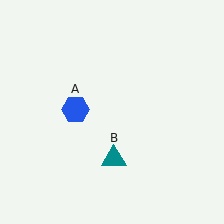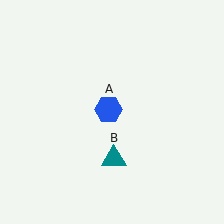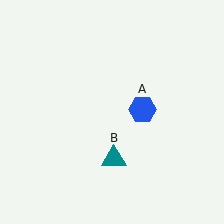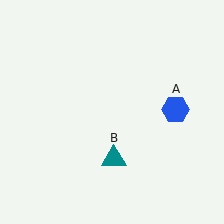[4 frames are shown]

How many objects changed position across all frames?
1 object changed position: blue hexagon (object A).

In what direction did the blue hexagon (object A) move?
The blue hexagon (object A) moved right.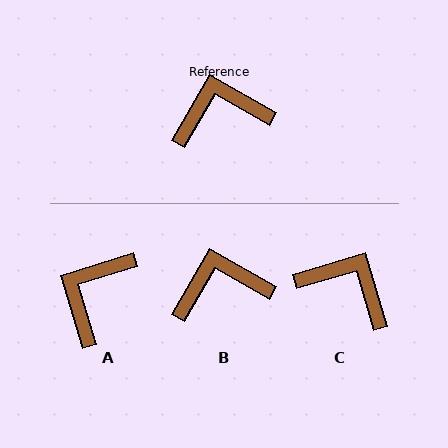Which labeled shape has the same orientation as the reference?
B.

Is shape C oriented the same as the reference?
No, it is off by about 44 degrees.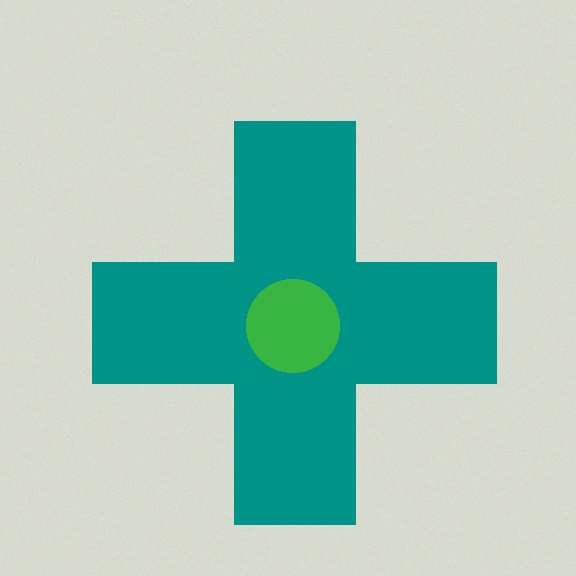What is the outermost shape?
The teal cross.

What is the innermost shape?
The green circle.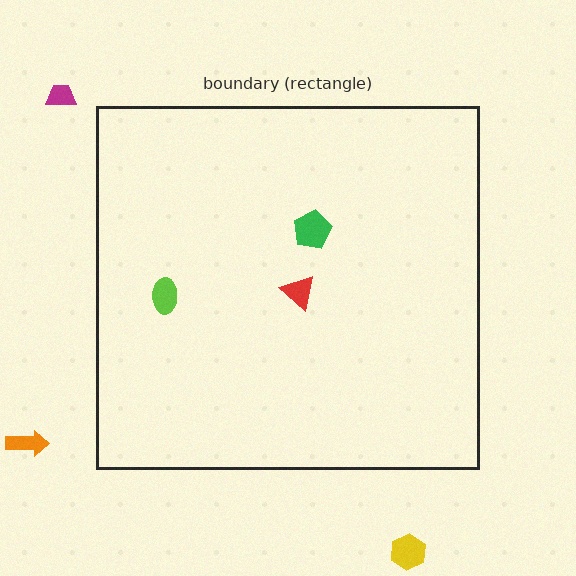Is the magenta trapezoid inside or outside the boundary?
Outside.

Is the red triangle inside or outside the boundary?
Inside.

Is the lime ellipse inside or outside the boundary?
Inside.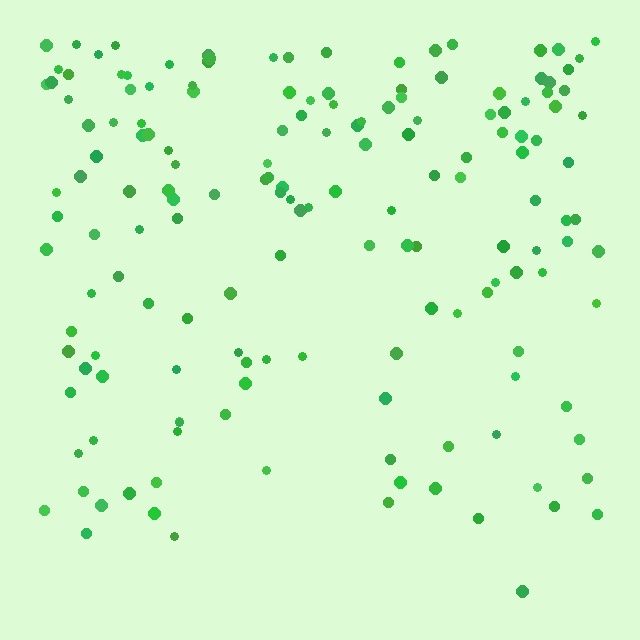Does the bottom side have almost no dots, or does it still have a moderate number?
Still a moderate number, just noticeably fewer than the top.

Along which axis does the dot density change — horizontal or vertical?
Vertical.